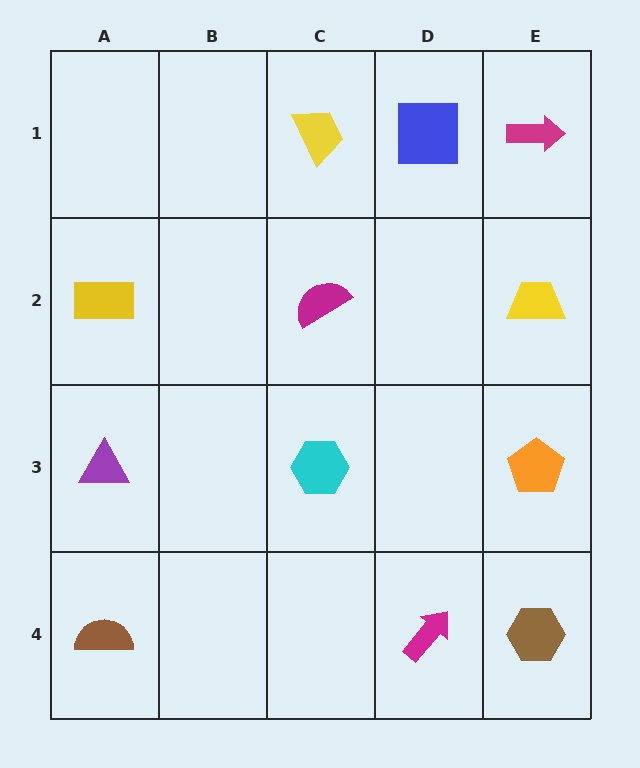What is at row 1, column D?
A blue square.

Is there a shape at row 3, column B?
No, that cell is empty.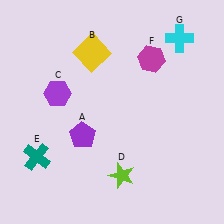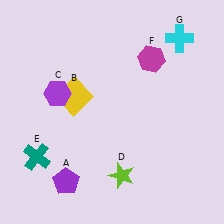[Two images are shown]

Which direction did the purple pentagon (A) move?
The purple pentagon (A) moved down.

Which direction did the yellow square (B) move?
The yellow square (B) moved down.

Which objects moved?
The objects that moved are: the purple pentagon (A), the yellow square (B).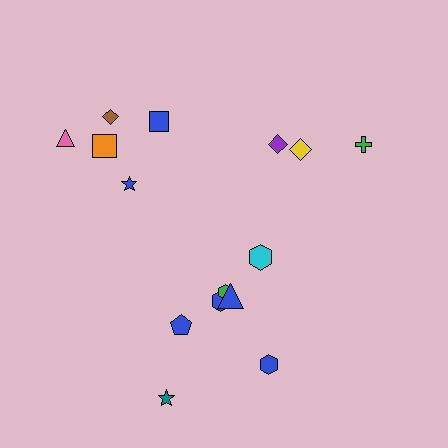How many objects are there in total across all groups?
There are 15 objects.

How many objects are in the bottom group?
There are 7 objects.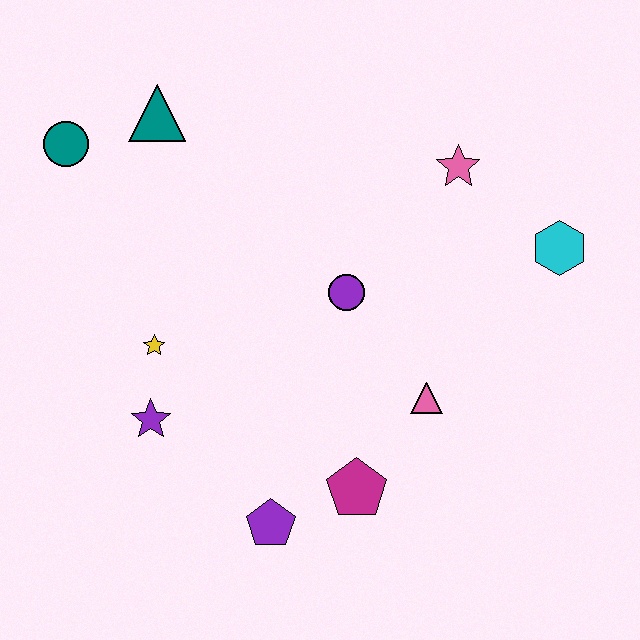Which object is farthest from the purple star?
The cyan hexagon is farthest from the purple star.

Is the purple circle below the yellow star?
No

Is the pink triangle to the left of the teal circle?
No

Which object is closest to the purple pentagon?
The magenta pentagon is closest to the purple pentagon.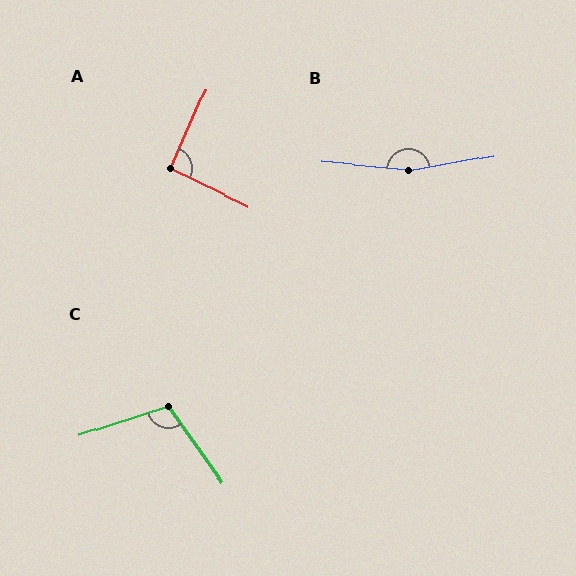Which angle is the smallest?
A, at approximately 92 degrees.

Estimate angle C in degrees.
Approximately 107 degrees.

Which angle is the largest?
B, at approximately 164 degrees.